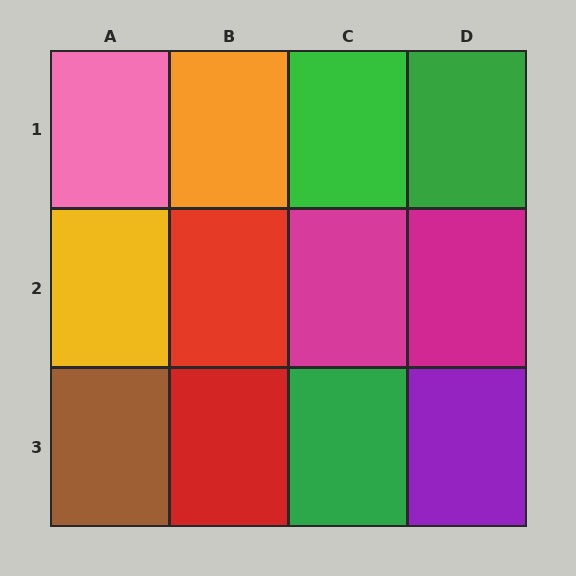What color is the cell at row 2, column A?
Yellow.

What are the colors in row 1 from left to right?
Pink, orange, green, green.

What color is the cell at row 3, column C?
Green.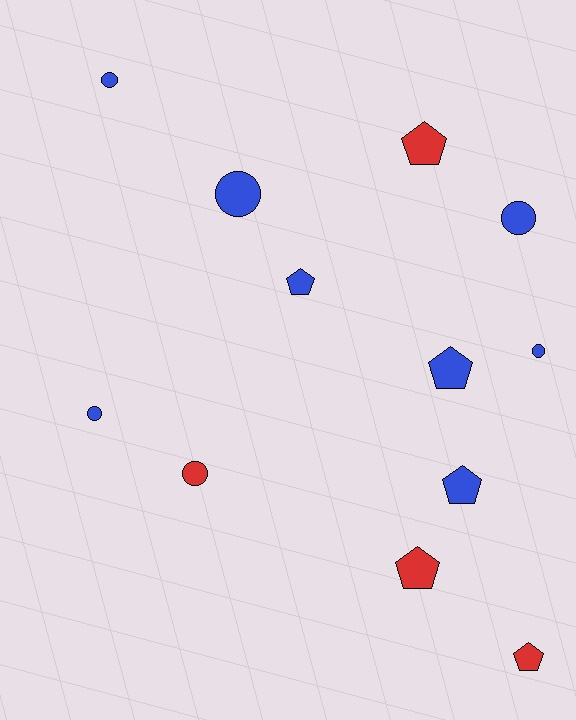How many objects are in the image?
There are 12 objects.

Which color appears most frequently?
Blue, with 8 objects.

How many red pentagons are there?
There are 3 red pentagons.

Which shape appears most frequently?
Pentagon, with 6 objects.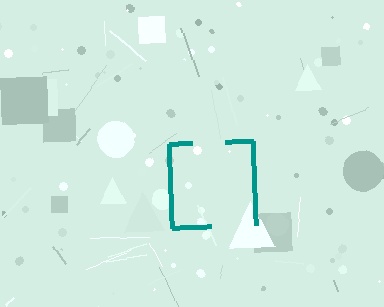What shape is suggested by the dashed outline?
The dashed outline suggests a square.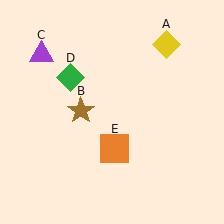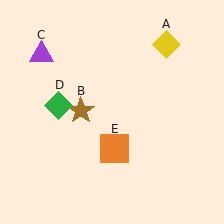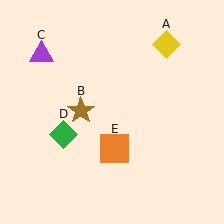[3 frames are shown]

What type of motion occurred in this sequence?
The green diamond (object D) rotated counterclockwise around the center of the scene.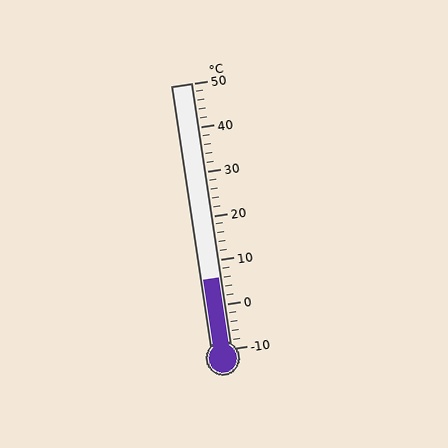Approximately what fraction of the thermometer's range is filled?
The thermometer is filled to approximately 25% of its range.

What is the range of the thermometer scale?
The thermometer scale ranges from -10°C to 50°C.